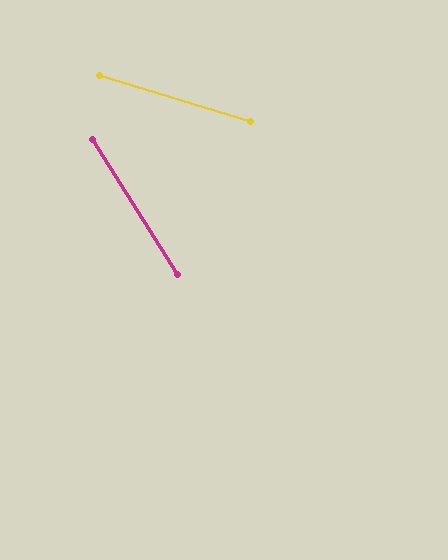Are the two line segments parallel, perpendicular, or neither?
Neither parallel nor perpendicular — they differ by about 41°.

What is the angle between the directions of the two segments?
Approximately 41 degrees.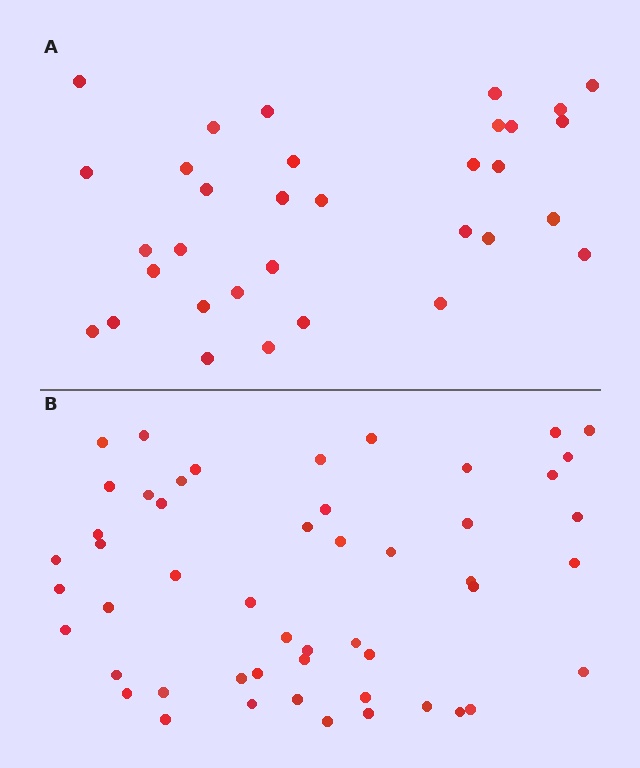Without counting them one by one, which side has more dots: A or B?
Region B (the bottom region) has more dots.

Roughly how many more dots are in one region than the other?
Region B has approximately 20 more dots than region A.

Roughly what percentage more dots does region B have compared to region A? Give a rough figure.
About 55% more.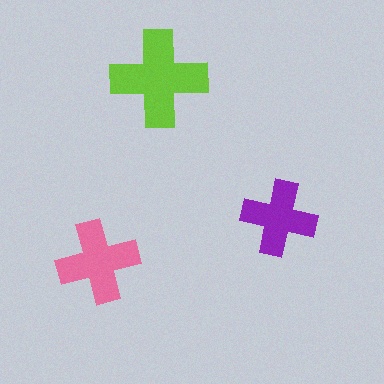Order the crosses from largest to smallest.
the lime one, the pink one, the purple one.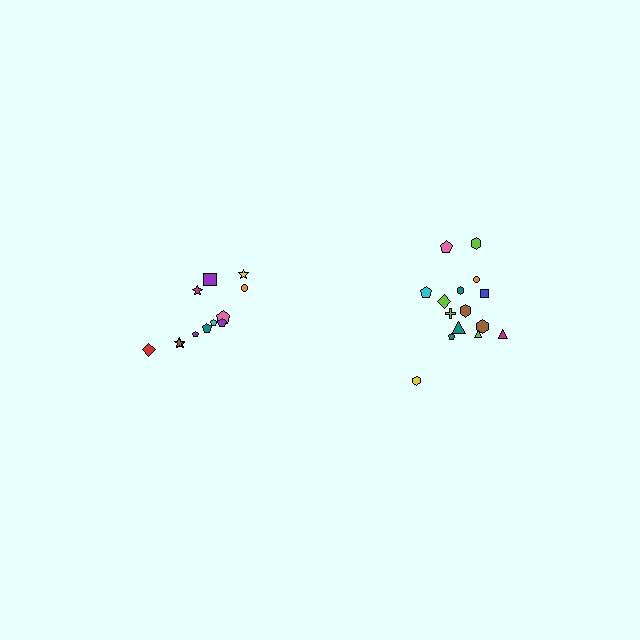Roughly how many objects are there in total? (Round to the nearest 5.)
Roughly 25 objects in total.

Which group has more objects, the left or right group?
The right group.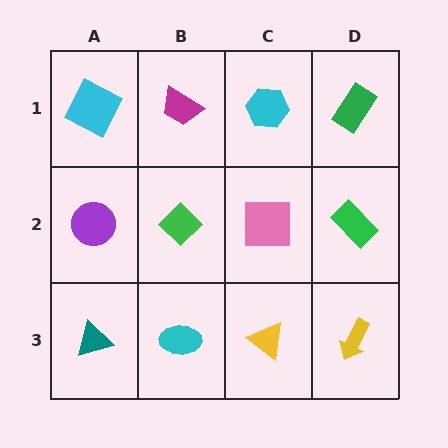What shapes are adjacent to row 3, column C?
A pink square (row 2, column C), a cyan ellipse (row 3, column B), a yellow arrow (row 3, column D).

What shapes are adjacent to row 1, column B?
A green diamond (row 2, column B), a cyan square (row 1, column A), a cyan hexagon (row 1, column C).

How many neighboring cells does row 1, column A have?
2.